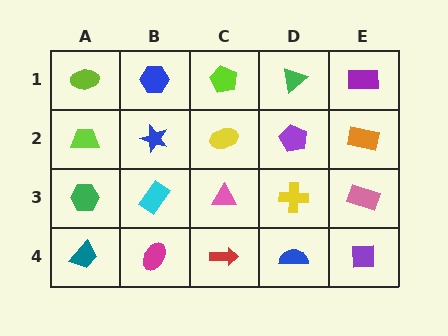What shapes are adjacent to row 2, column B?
A blue hexagon (row 1, column B), a cyan rectangle (row 3, column B), a lime trapezoid (row 2, column A), a yellow ellipse (row 2, column C).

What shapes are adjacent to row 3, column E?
An orange rectangle (row 2, column E), a purple square (row 4, column E), a yellow cross (row 3, column D).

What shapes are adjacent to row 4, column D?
A yellow cross (row 3, column D), a red arrow (row 4, column C), a purple square (row 4, column E).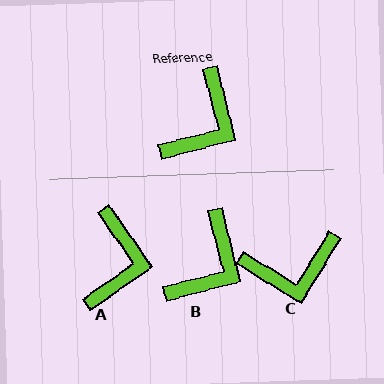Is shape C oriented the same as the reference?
No, it is off by about 46 degrees.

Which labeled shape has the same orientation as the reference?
B.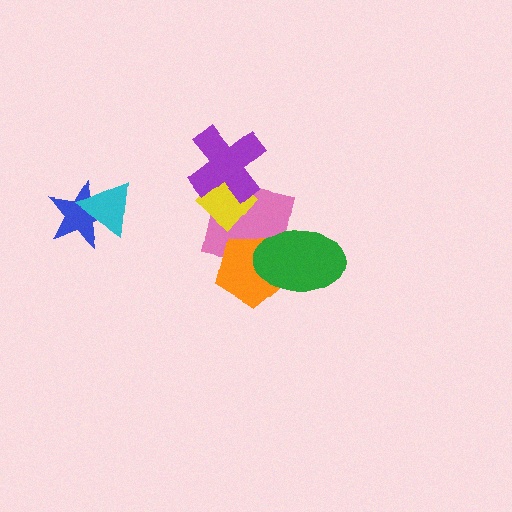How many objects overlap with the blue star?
1 object overlaps with the blue star.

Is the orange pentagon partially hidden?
Yes, it is partially covered by another shape.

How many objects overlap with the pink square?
4 objects overlap with the pink square.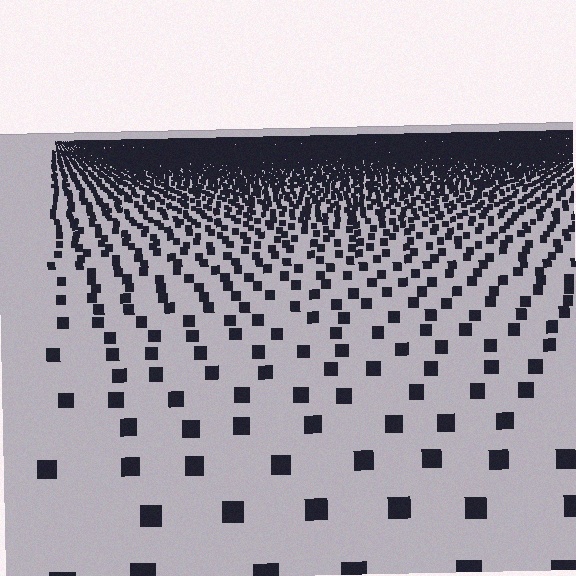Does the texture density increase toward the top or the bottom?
Density increases toward the top.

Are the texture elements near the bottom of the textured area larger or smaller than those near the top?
Larger. Near the bottom, elements are closer to the viewer and appear at a bigger on-screen size.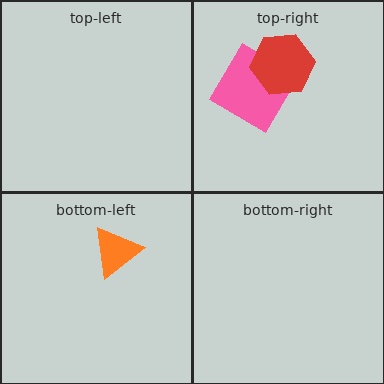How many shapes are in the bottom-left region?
1.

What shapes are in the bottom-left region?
The orange triangle.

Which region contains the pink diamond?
The top-right region.